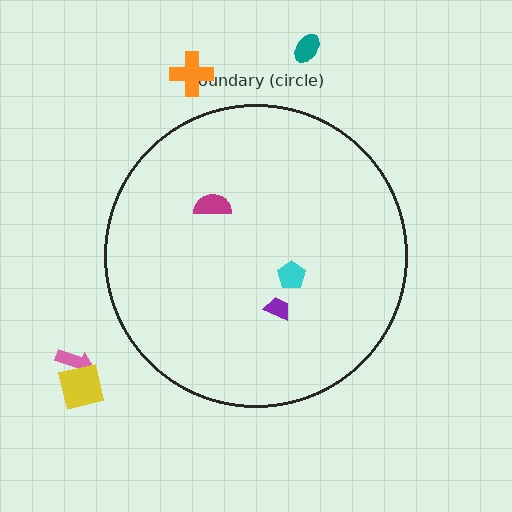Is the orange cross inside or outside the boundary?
Outside.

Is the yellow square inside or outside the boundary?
Outside.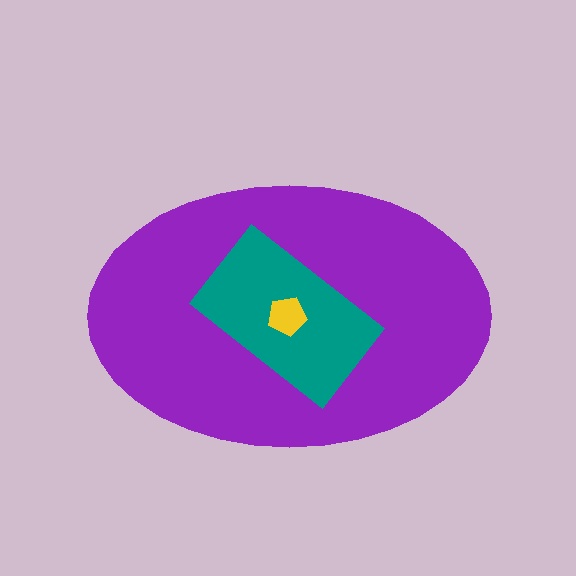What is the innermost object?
The yellow pentagon.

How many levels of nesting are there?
3.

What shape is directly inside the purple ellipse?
The teal rectangle.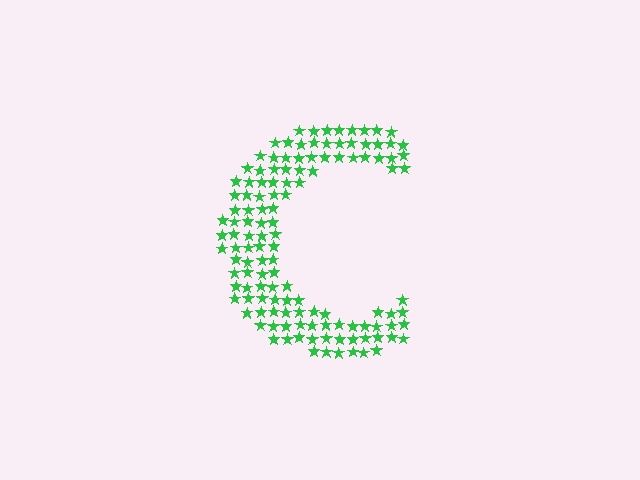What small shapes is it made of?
It is made of small stars.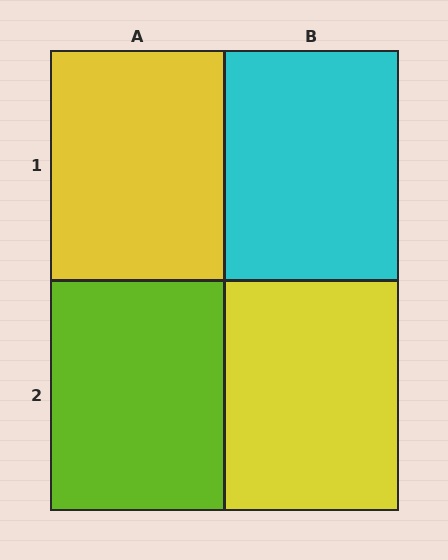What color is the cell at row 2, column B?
Yellow.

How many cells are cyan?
1 cell is cyan.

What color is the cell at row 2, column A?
Lime.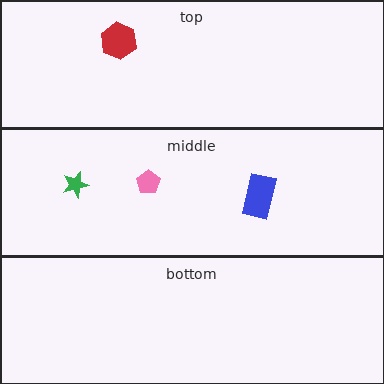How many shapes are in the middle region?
3.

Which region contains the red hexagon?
The top region.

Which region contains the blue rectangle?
The middle region.